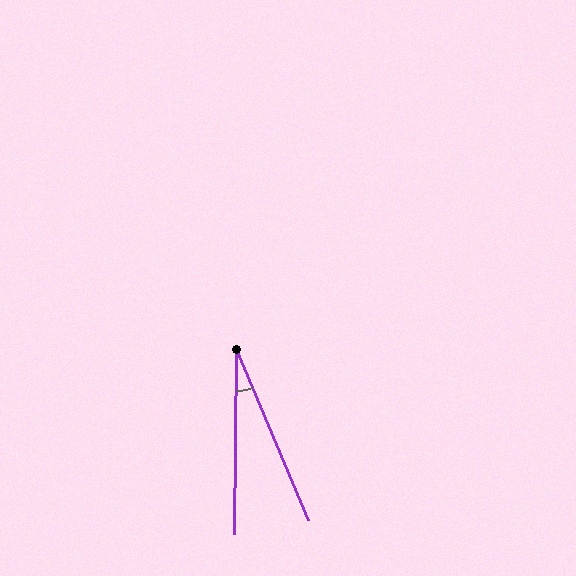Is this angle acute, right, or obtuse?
It is acute.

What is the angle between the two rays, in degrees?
Approximately 23 degrees.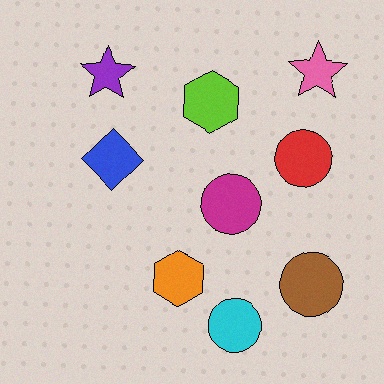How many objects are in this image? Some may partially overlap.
There are 9 objects.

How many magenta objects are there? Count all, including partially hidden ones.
There is 1 magenta object.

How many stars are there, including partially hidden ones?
There are 2 stars.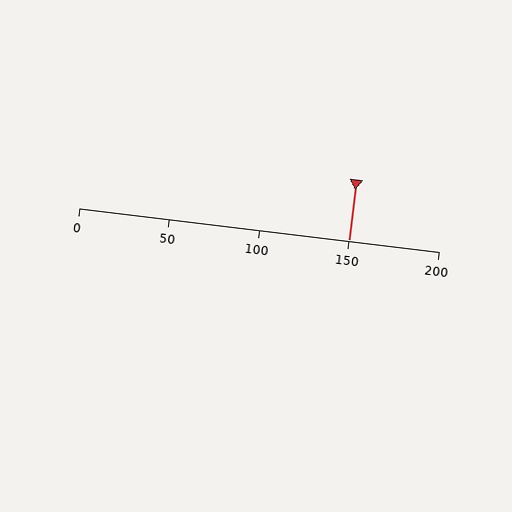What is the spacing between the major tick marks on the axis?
The major ticks are spaced 50 apart.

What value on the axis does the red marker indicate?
The marker indicates approximately 150.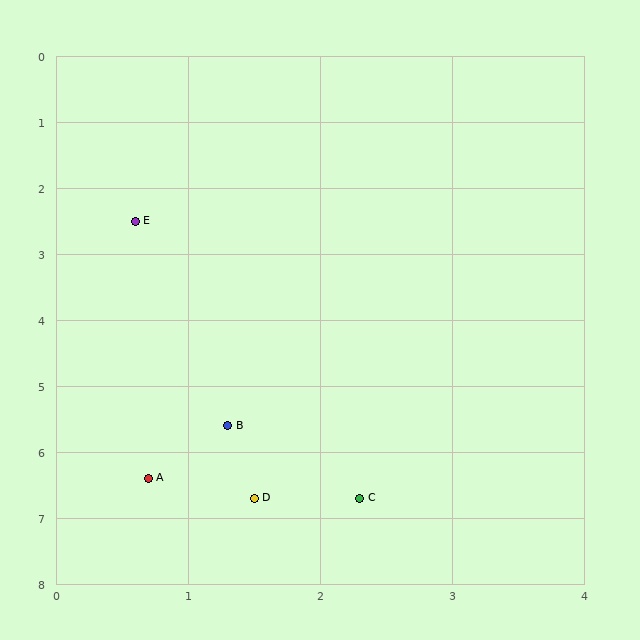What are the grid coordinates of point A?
Point A is at approximately (0.7, 6.4).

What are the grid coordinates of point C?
Point C is at approximately (2.3, 6.7).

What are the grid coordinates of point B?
Point B is at approximately (1.3, 5.6).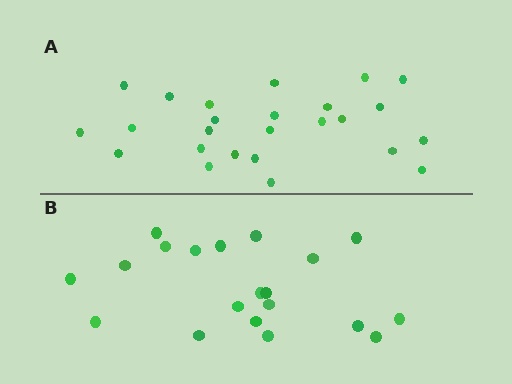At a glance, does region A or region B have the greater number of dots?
Region A (the top region) has more dots.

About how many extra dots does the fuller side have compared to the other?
Region A has about 5 more dots than region B.